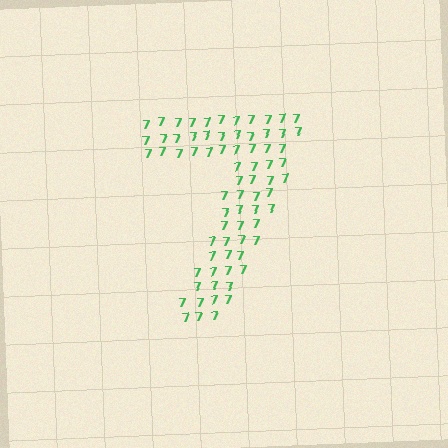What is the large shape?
The large shape is the digit 7.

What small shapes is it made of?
It is made of small digit 7's.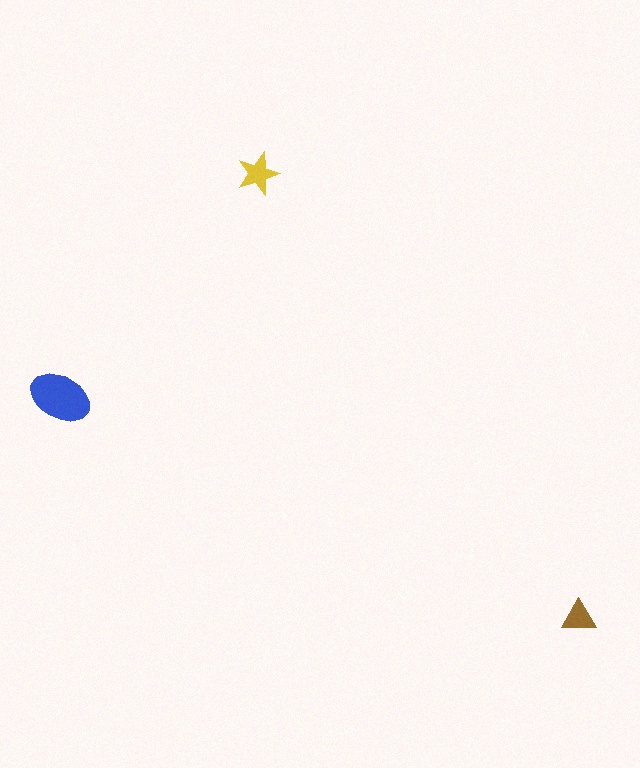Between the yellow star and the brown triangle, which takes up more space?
The yellow star.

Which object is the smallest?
The brown triangle.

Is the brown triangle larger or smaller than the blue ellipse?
Smaller.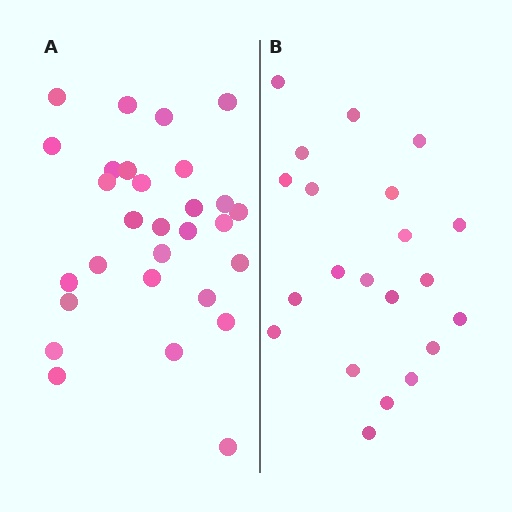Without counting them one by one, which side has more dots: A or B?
Region A (the left region) has more dots.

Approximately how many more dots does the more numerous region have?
Region A has roughly 8 or so more dots than region B.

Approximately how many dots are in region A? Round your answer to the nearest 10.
About 30 dots. (The exact count is 29, which rounds to 30.)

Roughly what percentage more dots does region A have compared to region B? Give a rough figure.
About 40% more.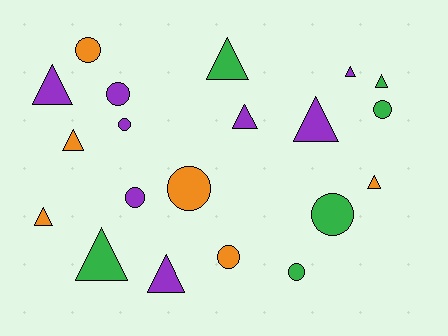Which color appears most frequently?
Purple, with 8 objects.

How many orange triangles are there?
There are 3 orange triangles.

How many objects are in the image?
There are 20 objects.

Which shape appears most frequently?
Triangle, with 11 objects.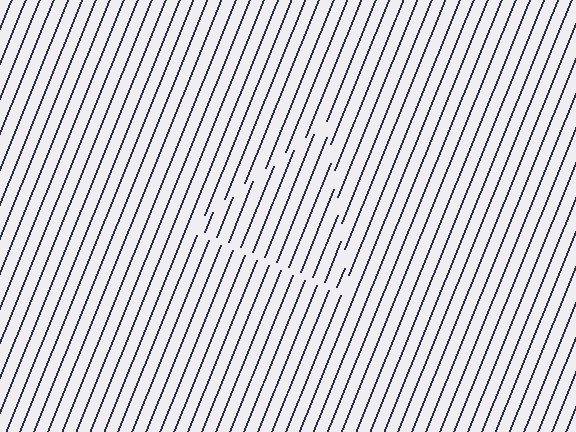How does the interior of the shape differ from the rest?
The interior of the shape contains the same grating, shifted by half a period — the contour is defined by the phase discontinuity where line-ends from the inner and outer gratings abut.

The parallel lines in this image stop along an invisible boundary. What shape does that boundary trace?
An illusory triangle. The interior of the shape contains the same grating, shifted by half a period — the contour is defined by the phase discontinuity where line-ends from the inner and outer gratings abut.